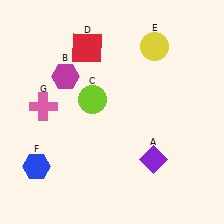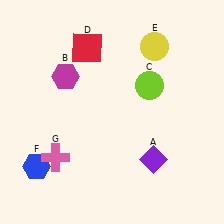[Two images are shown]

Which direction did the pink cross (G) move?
The pink cross (G) moved down.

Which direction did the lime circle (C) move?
The lime circle (C) moved right.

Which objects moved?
The objects that moved are: the lime circle (C), the pink cross (G).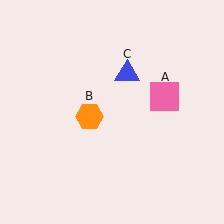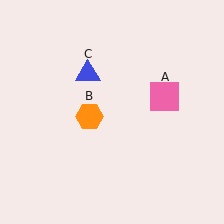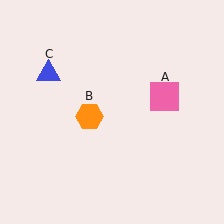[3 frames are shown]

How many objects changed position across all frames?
1 object changed position: blue triangle (object C).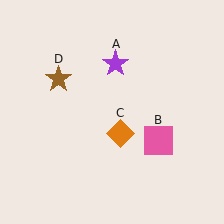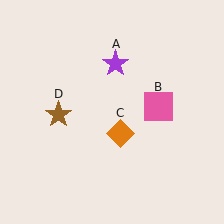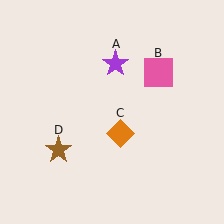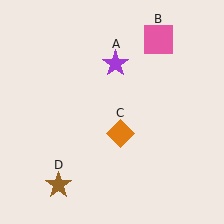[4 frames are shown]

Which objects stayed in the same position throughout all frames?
Purple star (object A) and orange diamond (object C) remained stationary.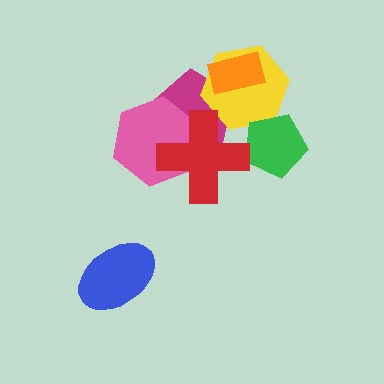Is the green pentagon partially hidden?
Yes, it is partially covered by another shape.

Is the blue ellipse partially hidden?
No, no other shape covers it.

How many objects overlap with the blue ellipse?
0 objects overlap with the blue ellipse.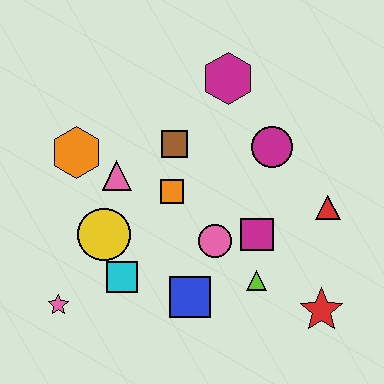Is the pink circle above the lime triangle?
Yes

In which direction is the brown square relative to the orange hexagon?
The brown square is to the right of the orange hexagon.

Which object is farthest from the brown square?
The red star is farthest from the brown square.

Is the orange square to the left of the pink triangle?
No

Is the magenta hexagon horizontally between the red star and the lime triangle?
No